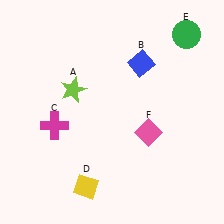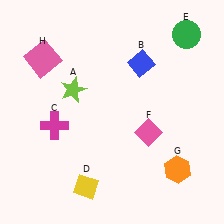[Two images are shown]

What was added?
An orange hexagon (G), a pink square (H) were added in Image 2.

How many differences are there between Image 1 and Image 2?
There are 2 differences between the two images.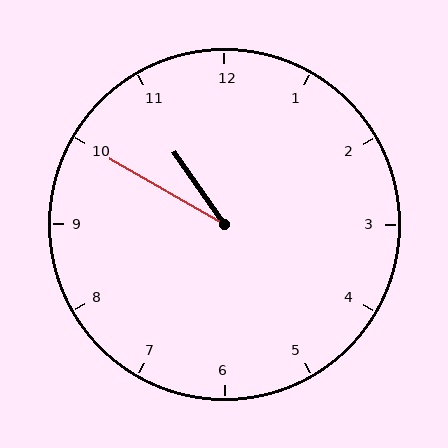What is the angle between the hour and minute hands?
Approximately 25 degrees.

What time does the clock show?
10:50.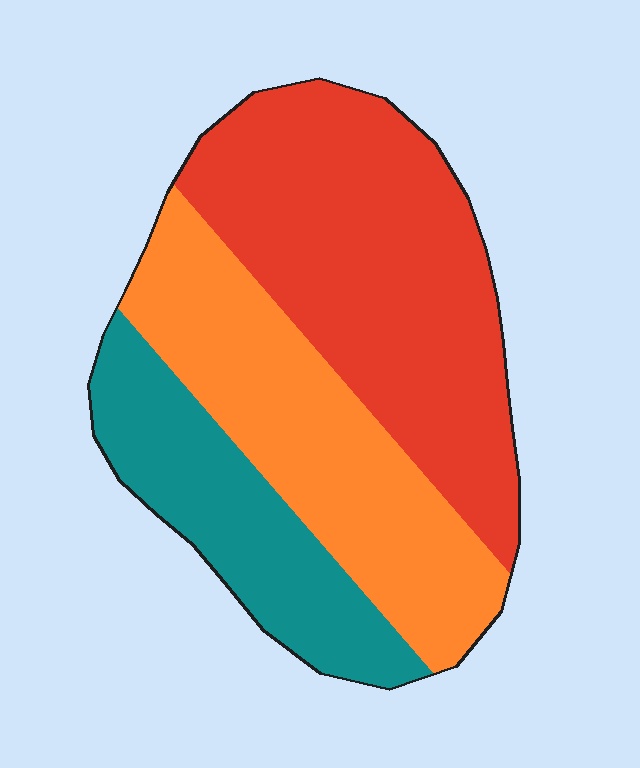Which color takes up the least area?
Teal, at roughly 20%.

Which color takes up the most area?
Red, at roughly 45%.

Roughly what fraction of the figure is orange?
Orange takes up about one third (1/3) of the figure.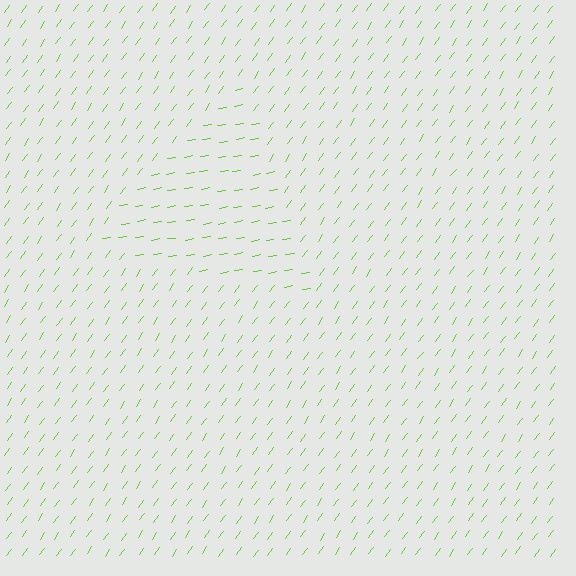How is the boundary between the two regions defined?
The boundary is defined purely by a change in line orientation (approximately 45 degrees difference). All lines are the same color and thickness.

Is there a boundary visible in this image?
Yes, there is a texture boundary formed by a change in line orientation.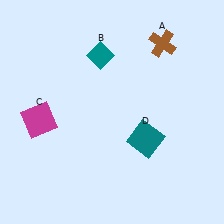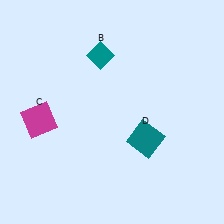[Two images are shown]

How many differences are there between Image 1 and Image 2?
There is 1 difference between the two images.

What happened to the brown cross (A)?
The brown cross (A) was removed in Image 2. It was in the top-right area of Image 1.